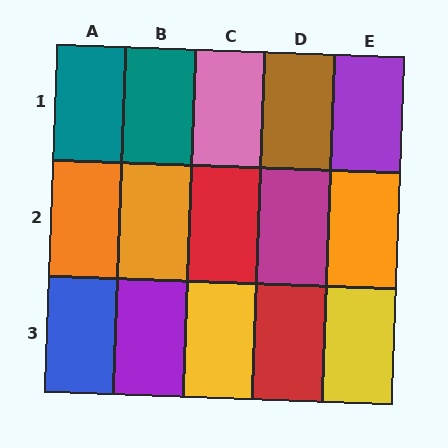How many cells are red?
2 cells are red.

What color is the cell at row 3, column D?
Red.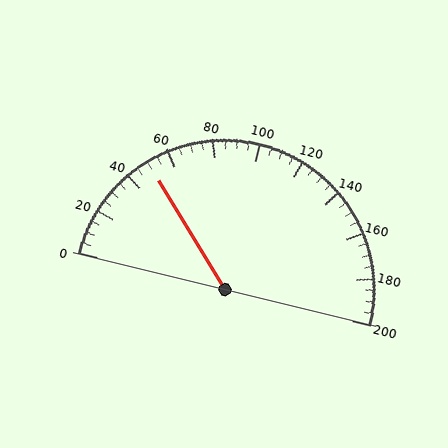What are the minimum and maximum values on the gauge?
The gauge ranges from 0 to 200.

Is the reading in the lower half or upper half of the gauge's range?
The reading is in the lower half of the range (0 to 200).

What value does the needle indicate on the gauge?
The needle indicates approximately 50.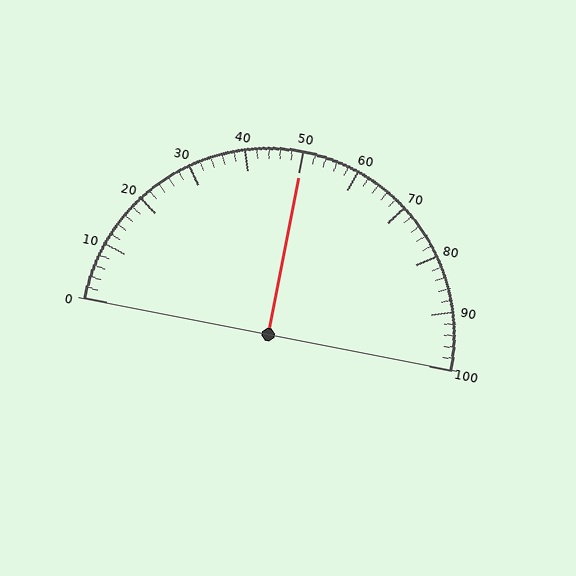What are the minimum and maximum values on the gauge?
The gauge ranges from 0 to 100.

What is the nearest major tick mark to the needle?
The nearest major tick mark is 50.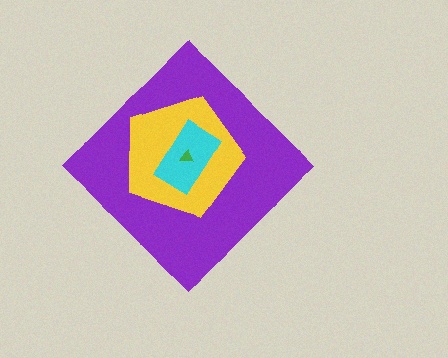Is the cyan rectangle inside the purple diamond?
Yes.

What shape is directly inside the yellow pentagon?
The cyan rectangle.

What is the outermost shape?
The purple diamond.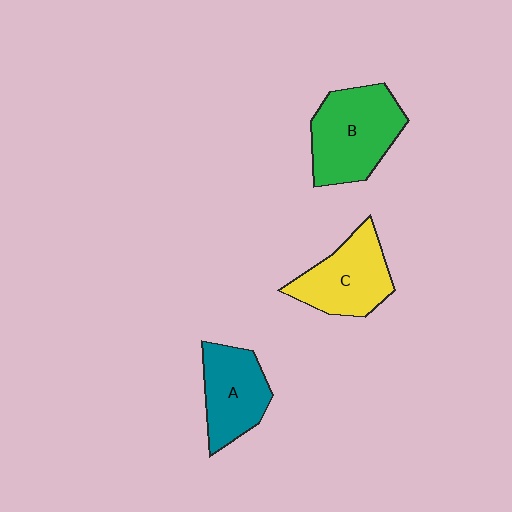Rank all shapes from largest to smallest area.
From largest to smallest: B (green), C (yellow), A (teal).